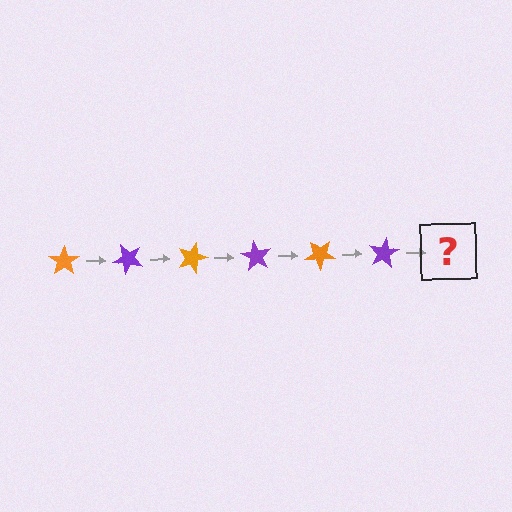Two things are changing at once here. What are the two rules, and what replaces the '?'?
The two rules are that it rotates 45 degrees each step and the color cycles through orange and purple. The '?' should be an orange star, rotated 270 degrees from the start.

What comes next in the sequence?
The next element should be an orange star, rotated 270 degrees from the start.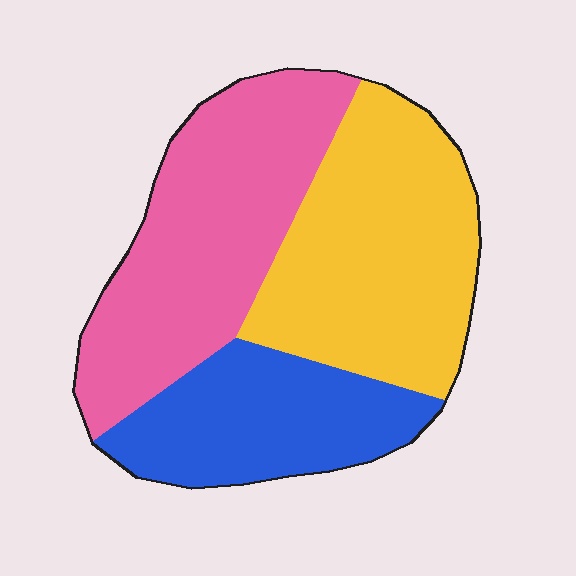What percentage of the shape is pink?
Pink takes up about three eighths (3/8) of the shape.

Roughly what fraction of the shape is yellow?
Yellow covers 38% of the shape.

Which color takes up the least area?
Blue, at roughly 25%.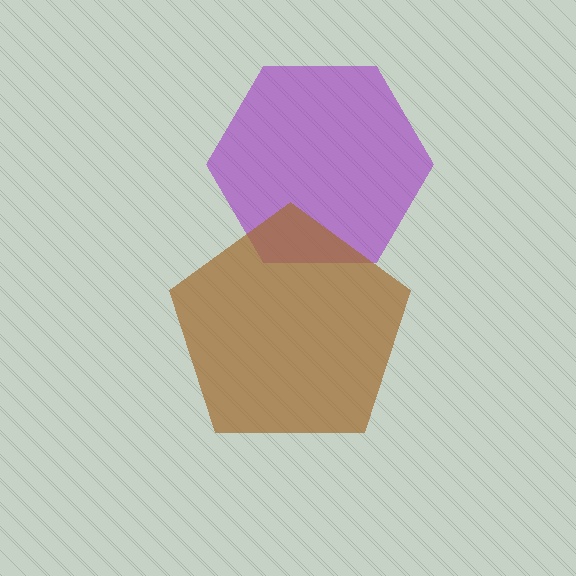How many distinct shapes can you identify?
There are 2 distinct shapes: a purple hexagon, a brown pentagon.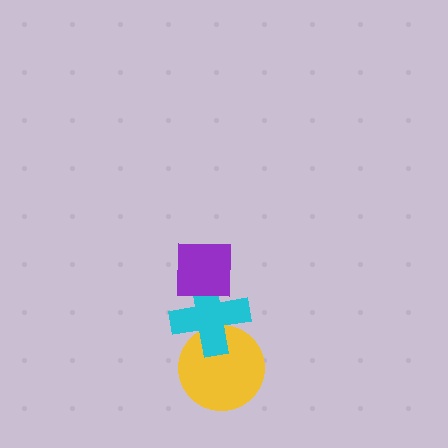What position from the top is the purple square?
The purple square is 1st from the top.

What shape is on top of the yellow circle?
The cyan cross is on top of the yellow circle.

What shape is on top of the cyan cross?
The purple square is on top of the cyan cross.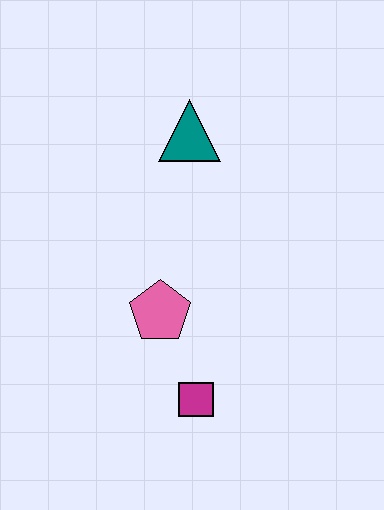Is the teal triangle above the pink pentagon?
Yes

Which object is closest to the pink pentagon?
The magenta square is closest to the pink pentagon.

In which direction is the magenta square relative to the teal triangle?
The magenta square is below the teal triangle.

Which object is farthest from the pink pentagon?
The teal triangle is farthest from the pink pentagon.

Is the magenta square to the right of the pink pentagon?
Yes